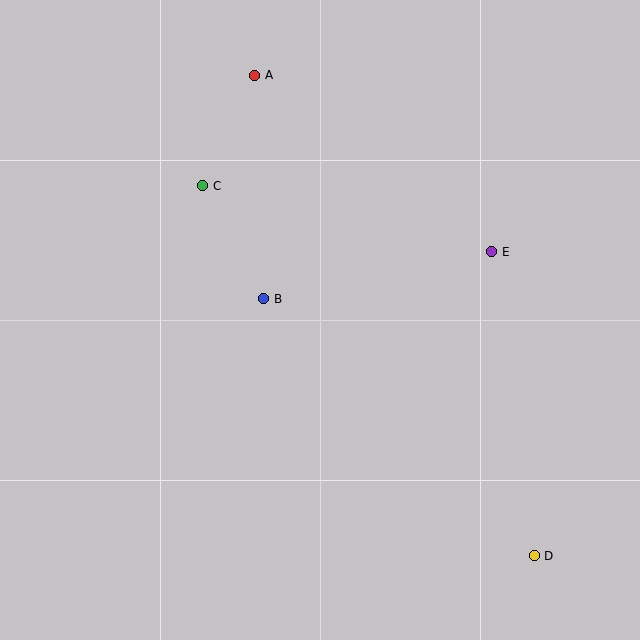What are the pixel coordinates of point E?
Point E is at (492, 252).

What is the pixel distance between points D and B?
The distance between D and B is 373 pixels.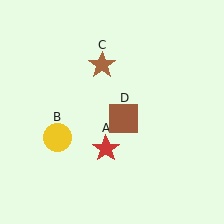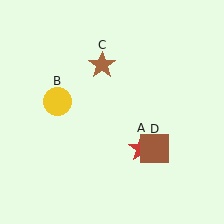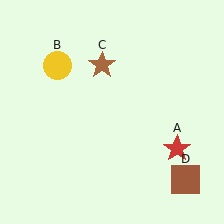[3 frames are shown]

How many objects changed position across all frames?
3 objects changed position: red star (object A), yellow circle (object B), brown square (object D).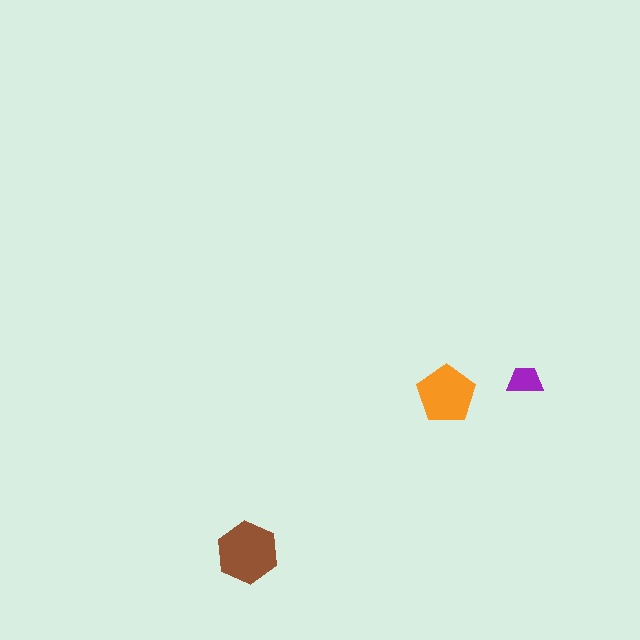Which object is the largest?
The brown hexagon.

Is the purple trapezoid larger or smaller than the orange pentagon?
Smaller.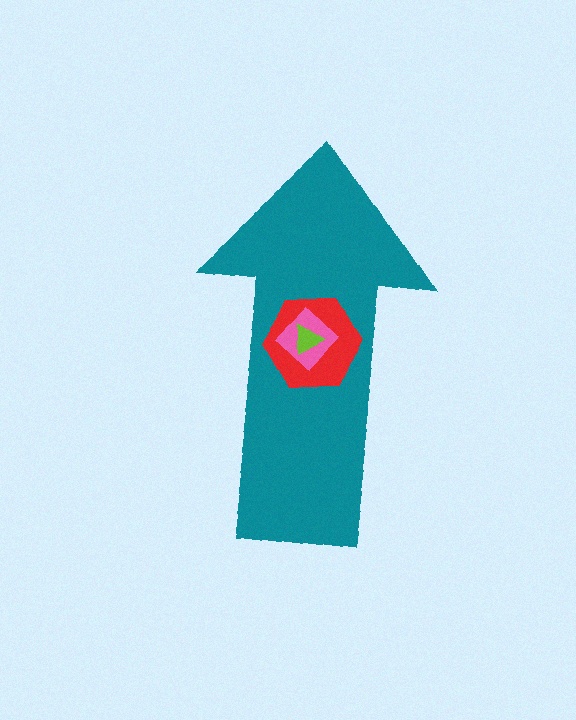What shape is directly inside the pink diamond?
The lime triangle.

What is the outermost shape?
The teal arrow.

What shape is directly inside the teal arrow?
The red hexagon.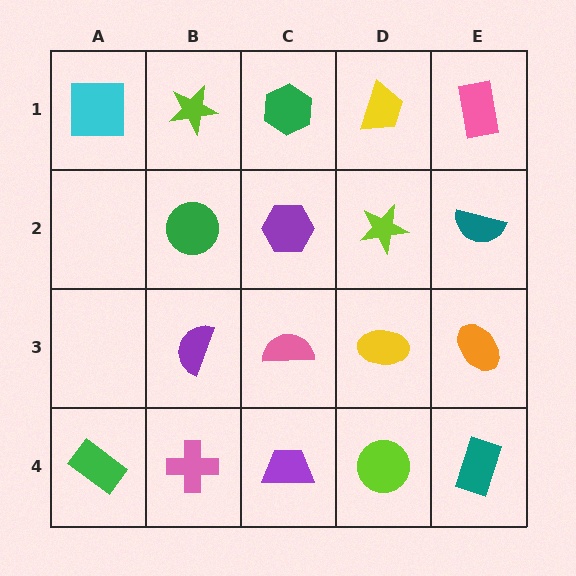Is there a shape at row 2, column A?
No, that cell is empty.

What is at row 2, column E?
A teal semicircle.